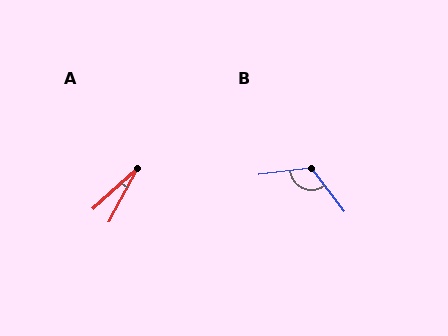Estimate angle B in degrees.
Approximately 121 degrees.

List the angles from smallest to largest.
A (20°), B (121°).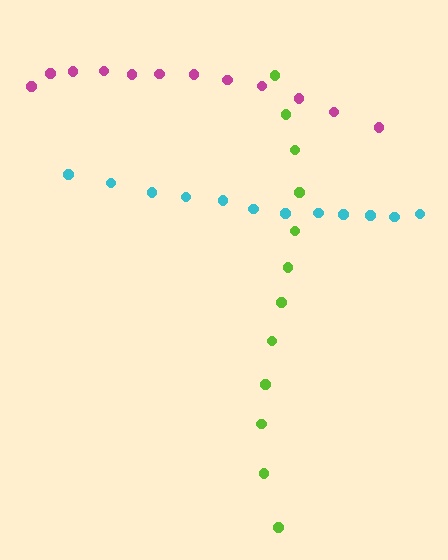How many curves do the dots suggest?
There are 3 distinct paths.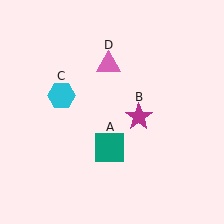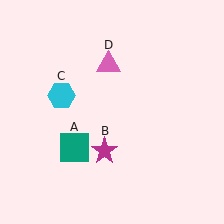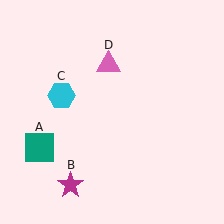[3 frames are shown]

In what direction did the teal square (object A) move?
The teal square (object A) moved left.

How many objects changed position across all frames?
2 objects changed position: teal square (object A), magenta star (object B).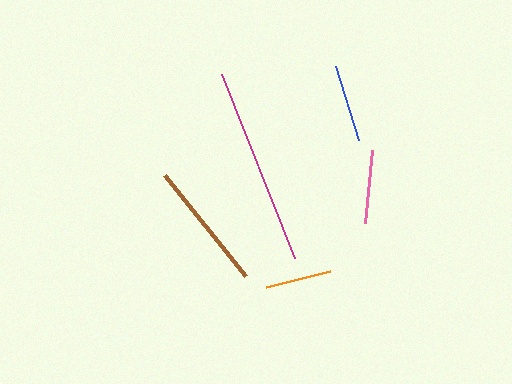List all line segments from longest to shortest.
From longest to shortest: magenta, brown, blue, pink, orange.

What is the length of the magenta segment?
The magenta segment is approximately 198 pixels long.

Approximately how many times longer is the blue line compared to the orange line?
The blue line is approximately 1.2 times the length of the orange line.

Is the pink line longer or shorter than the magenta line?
The magenta line is longer than the pink line.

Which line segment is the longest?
The magenta line is the longest at approximately 198 pixels.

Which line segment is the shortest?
The orange line is the shortest at approximately 66 pixels.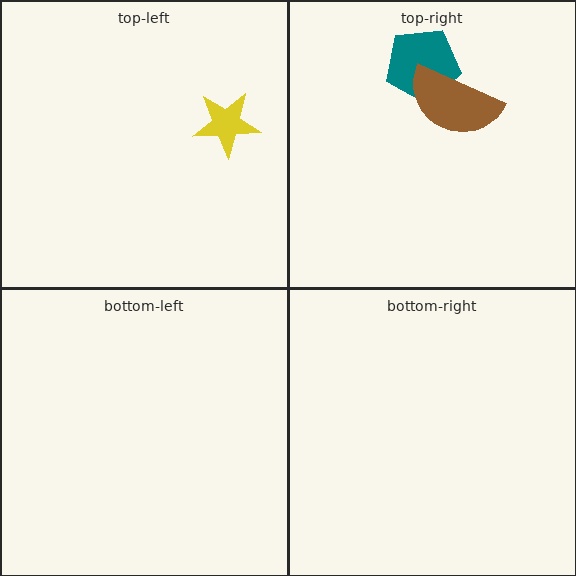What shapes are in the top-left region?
The yellow star.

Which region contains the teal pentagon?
The top-right region.